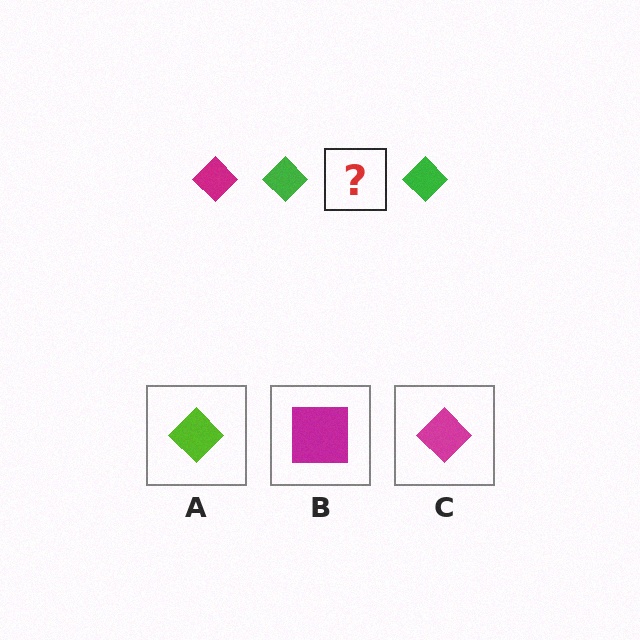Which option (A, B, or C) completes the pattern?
C.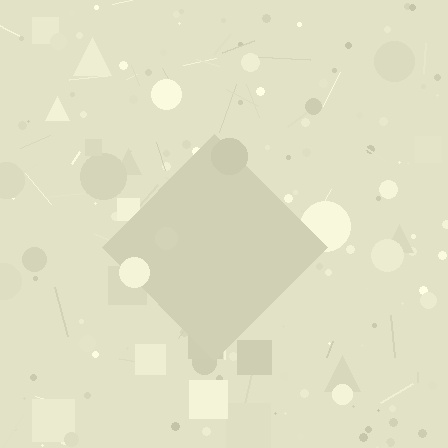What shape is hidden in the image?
A diamond is hidden in the image.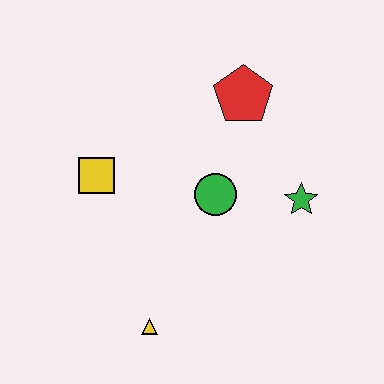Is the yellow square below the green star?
No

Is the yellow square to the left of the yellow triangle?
Yes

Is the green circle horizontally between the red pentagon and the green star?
No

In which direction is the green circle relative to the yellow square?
The green circle is to the right of the yellow square.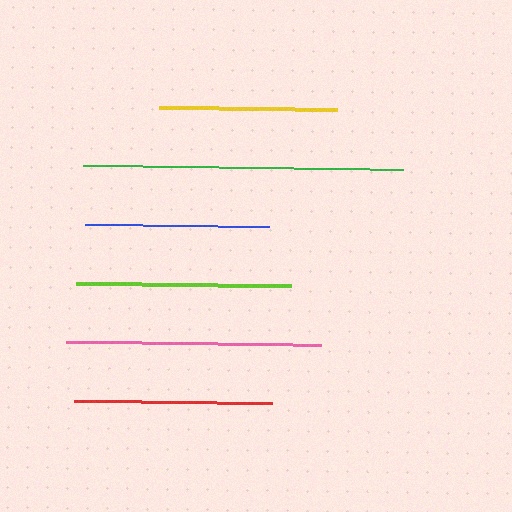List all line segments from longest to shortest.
From longest to shortest: green, pink, lime, red, blue, yellow.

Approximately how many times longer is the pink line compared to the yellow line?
The pink line is approximately 1.4 times the length of the yellow line.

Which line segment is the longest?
The green line is the longest at approximately 320 pixels.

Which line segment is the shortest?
The yellow line is the shortest at approximately 178 pixels.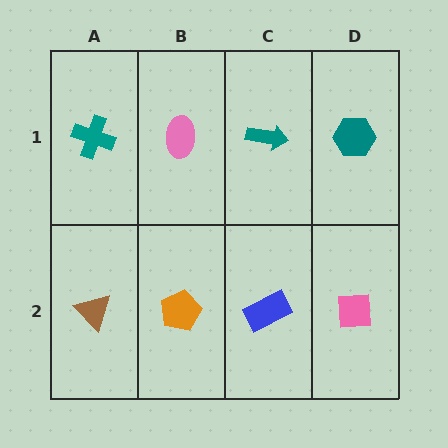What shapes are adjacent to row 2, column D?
A teal hexagon (row 1, column D), a blue rectangle (row 2, column C).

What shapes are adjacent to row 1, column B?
An orange pentagon (row 2, column B), a teal cross (row 1, column A), a teal arrow (row 1, column C).